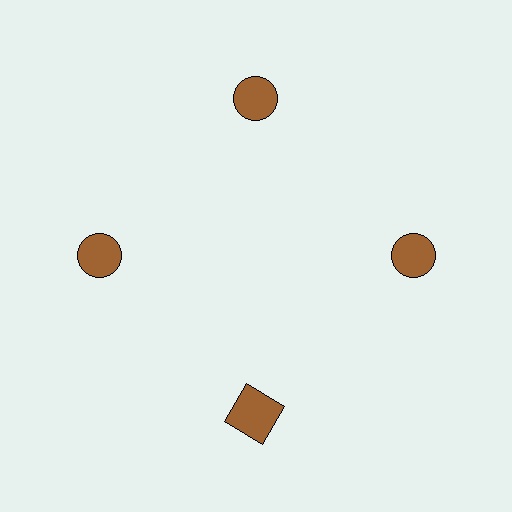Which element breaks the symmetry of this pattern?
The brown square at roughly the 6 o'clock position breaks the symmetry. All other shapes are brown circles.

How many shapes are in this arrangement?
There are 4 shapes arranged in a ring pattern.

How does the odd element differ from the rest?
It has a different shape: square instead of circle.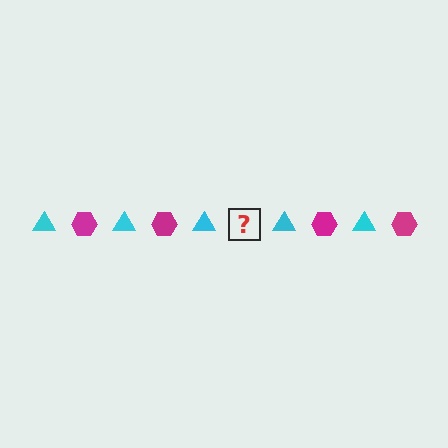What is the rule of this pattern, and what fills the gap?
The rule is that the pattern alternates between cyan triangle and magenta hexagon. The gap should be filled with a magenta hexagon.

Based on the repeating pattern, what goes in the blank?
The blank should be a magenta hexagon.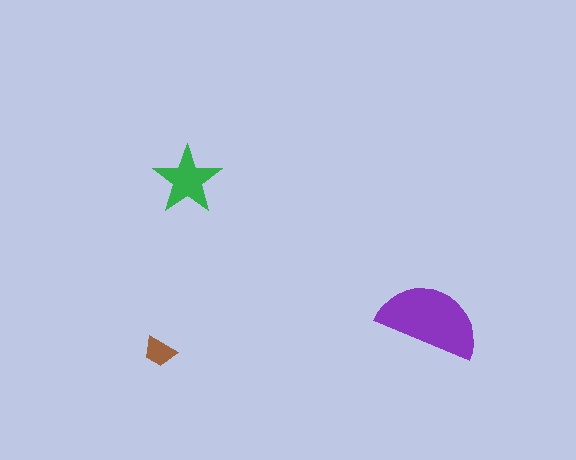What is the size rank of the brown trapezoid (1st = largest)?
3rd.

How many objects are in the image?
There are 3 objects in the image.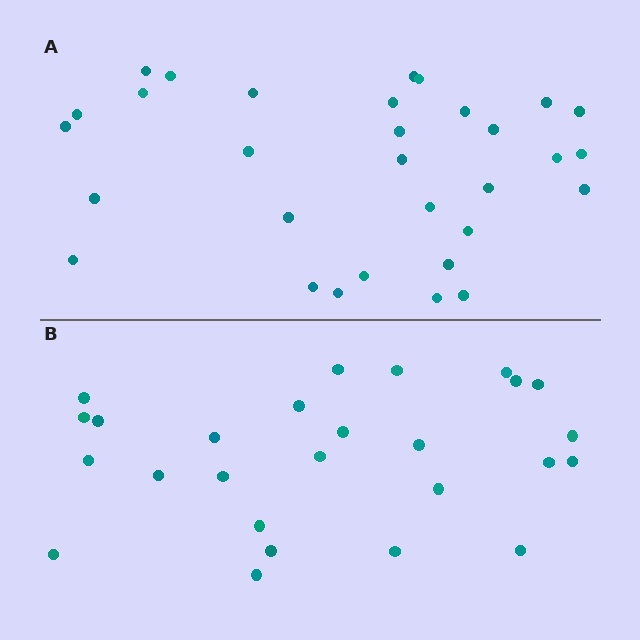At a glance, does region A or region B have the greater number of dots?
Region A (the top region) has more dots.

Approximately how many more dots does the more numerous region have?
Region A has about 5 more dots than region B.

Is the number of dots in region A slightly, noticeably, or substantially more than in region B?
Region A has only slightly more — the two regions are fairly close. The ratio is roughly 1.2 to 1.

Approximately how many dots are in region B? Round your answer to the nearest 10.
About 30 dots. (The exact count is 26, which rounds to 30.)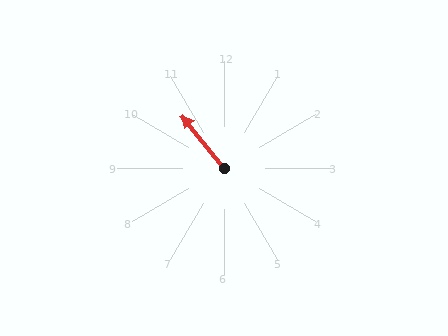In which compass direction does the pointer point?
Northwest.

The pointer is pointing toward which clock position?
Roughly 11 o'clock.